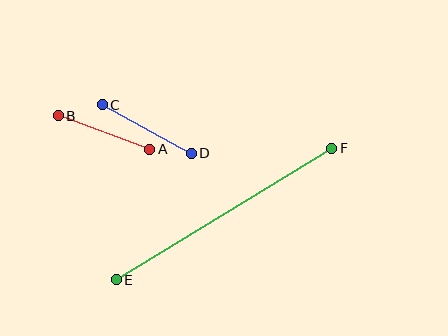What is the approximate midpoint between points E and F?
The midpoint is at approximately (224, 214) pixels.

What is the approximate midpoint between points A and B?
The midpoint is at approximately (104, 132) pixels.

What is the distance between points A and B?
The distance is approximately 97 pixels.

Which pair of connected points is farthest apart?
Points E and F are farthest apart.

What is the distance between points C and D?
The distance is approximately 101 pixels.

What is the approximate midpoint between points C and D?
The midpoint is at approximately (147, 129) pixels.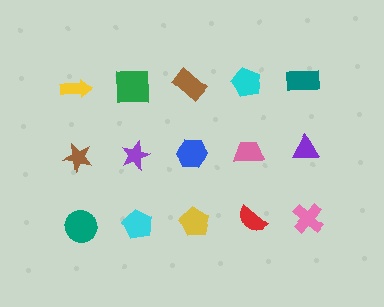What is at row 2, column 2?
A purple star.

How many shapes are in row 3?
5 shapes.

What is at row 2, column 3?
A blue hexagon.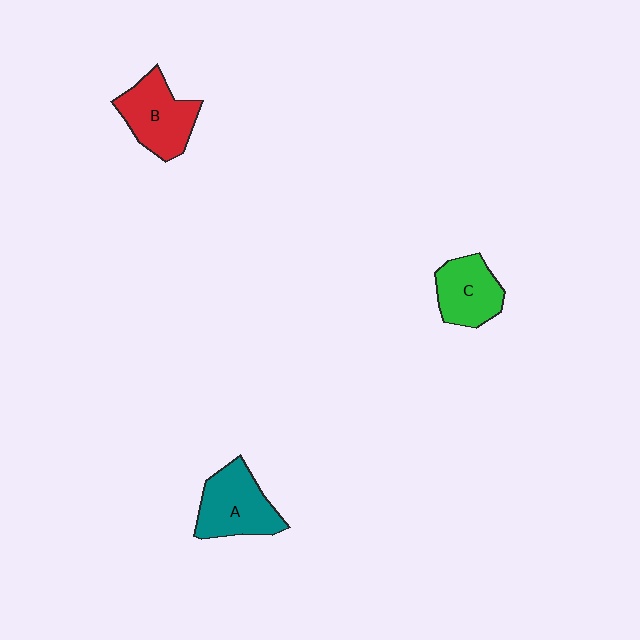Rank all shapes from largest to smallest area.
From largest to smallest: A (teal), B (red), C (green).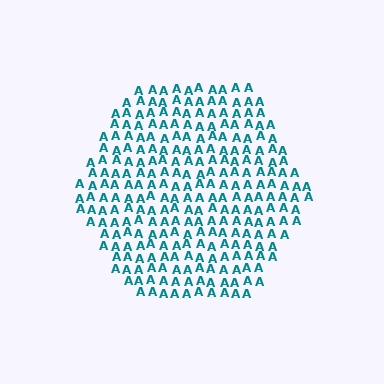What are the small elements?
The small elements are letter A's.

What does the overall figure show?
The overall figure shows a hexagon.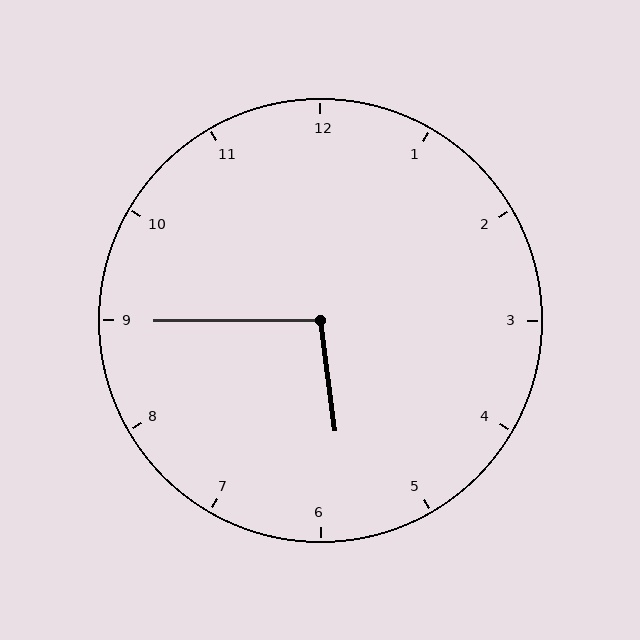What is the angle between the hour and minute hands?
Approximately 98 degrees.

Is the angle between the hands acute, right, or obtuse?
It is obtuse.